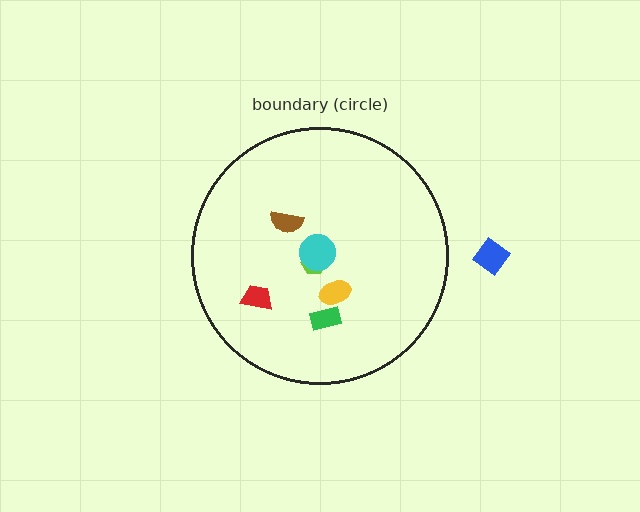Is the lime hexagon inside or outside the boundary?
Inside.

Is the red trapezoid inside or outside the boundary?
Inside.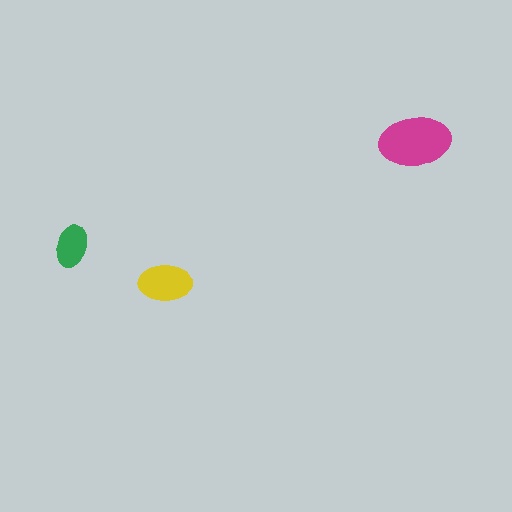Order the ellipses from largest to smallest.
the magenta one, the yellow one, the green one.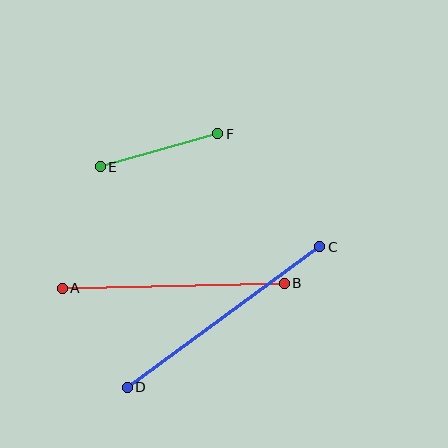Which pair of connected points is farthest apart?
Points C and D are farthest apart.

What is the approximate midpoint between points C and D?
The midpoint is at approximately (224, 317) pixels.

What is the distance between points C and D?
The distance is approximately 238 pixels.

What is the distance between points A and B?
The distance is approximately 222 pixels.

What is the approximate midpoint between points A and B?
The midpoint is at approximately (173, 286) pixels.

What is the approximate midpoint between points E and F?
The midpoint is at approximately (159, 150) pixels.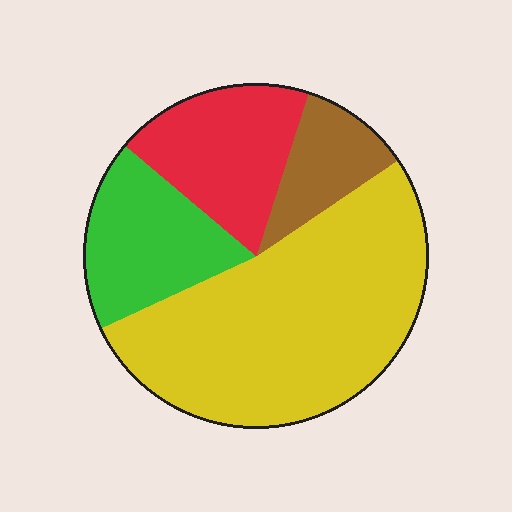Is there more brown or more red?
Red.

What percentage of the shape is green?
Green covers around 20% of the shape.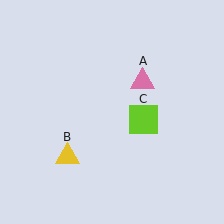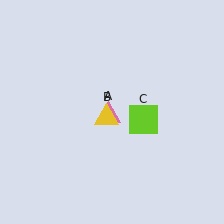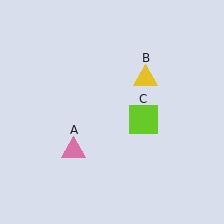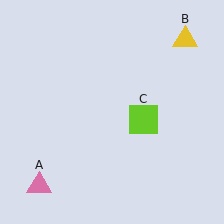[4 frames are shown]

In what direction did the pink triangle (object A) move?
The pink triangle (object A) moved down and to the left.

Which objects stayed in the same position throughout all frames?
Lime square (object C) remained stationary.